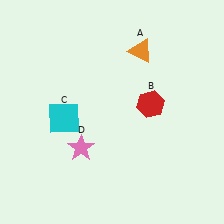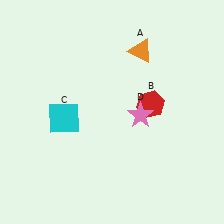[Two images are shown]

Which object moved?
The pink star (D) moved right.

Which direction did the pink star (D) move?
The pink star (D) moved right.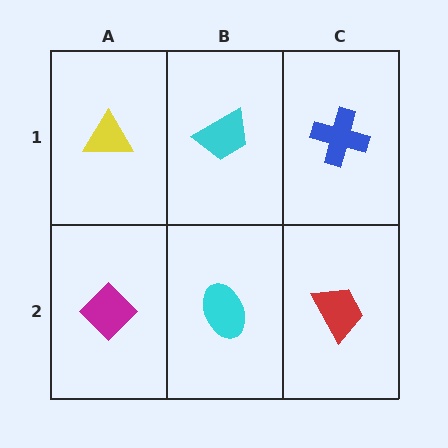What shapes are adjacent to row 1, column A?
A magenta diamond (row 2, column A), a cyan trapezoid (row 1, column B).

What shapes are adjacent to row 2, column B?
A cyan trapezoid (row 1, column B), a magenta diamond (row 2, column A), a red trapezoid (row 2, column C).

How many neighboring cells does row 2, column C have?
2.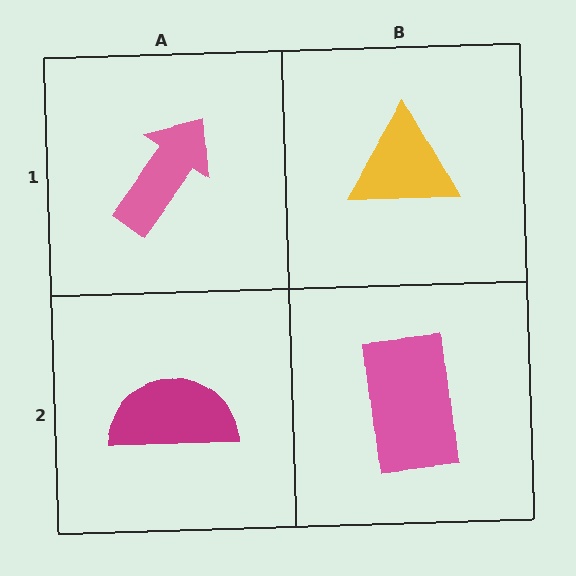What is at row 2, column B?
A pink rectangle.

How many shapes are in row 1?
2 shapes.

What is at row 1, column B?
A yellow triangle.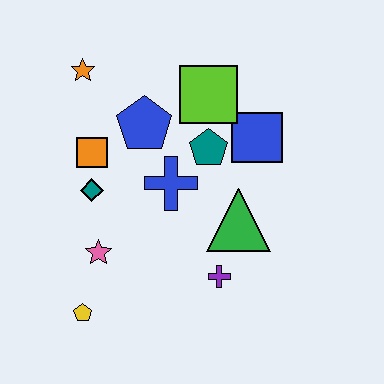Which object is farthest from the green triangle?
The orange star is farthest from the green triangle.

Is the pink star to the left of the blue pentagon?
Yes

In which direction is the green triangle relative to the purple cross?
The green triangle is above the purple cross.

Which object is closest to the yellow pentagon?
The pink star is closest to the yellow pentagon.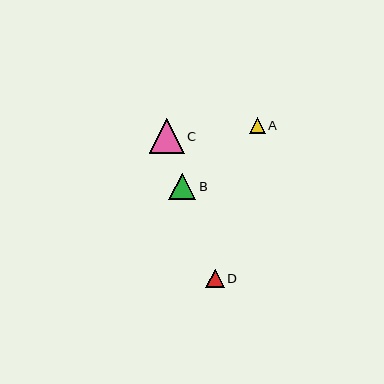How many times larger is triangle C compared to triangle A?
Triangle C is approximately 2.2 times the size of triangle A.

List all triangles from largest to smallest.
From largest to smallest: C, B, D, A.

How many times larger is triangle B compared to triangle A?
Triangle B is approximately 1.7 times the size of triangle A.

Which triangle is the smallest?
Triangle A is the smallest with a size of approximately 15 pixels.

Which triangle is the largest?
Triangle C is the largest with a size of approximately 35 pixels.